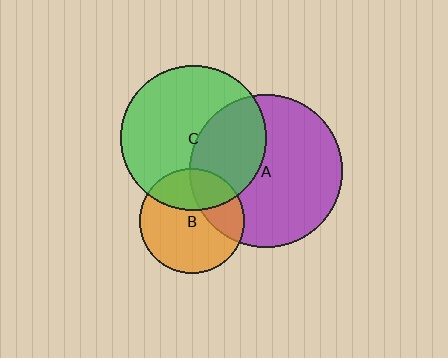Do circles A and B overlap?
Yes.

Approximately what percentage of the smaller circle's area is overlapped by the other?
Approximately 30%.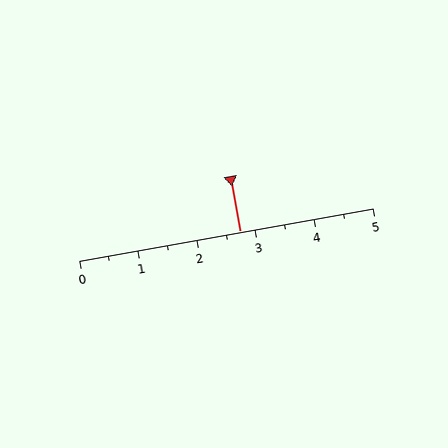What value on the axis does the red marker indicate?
The marker indicates approximately 2.8.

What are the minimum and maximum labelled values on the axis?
The axis runs from 0 to 5.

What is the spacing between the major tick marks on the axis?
The major ticks are spaced 1 apart.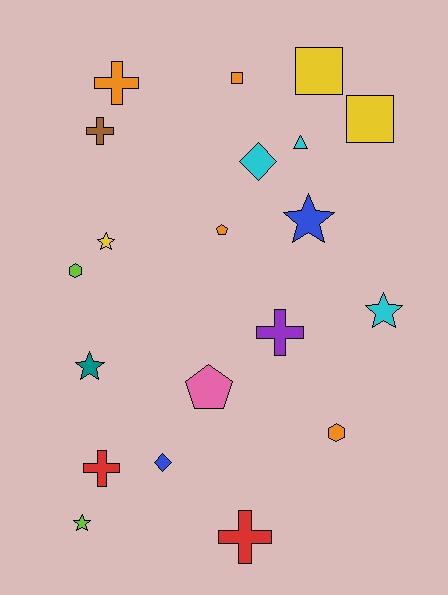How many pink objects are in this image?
There is 1 pink object.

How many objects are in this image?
There are 20 objects.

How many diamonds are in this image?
There are 2 diamonds.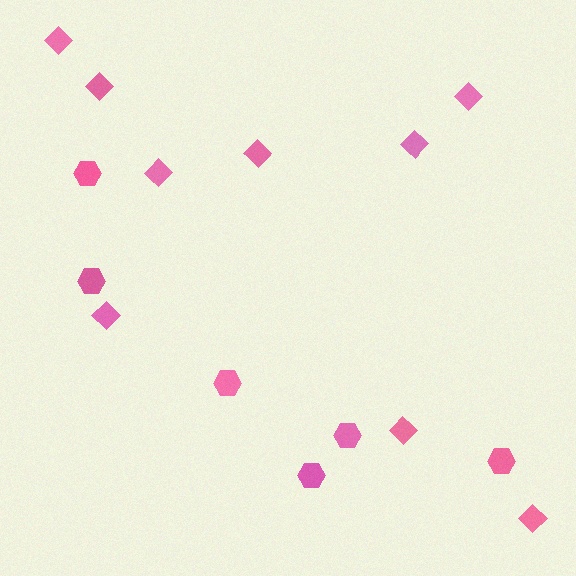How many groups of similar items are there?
There are 2 groups: one group of diamonds (9) and one group of hexagons (6).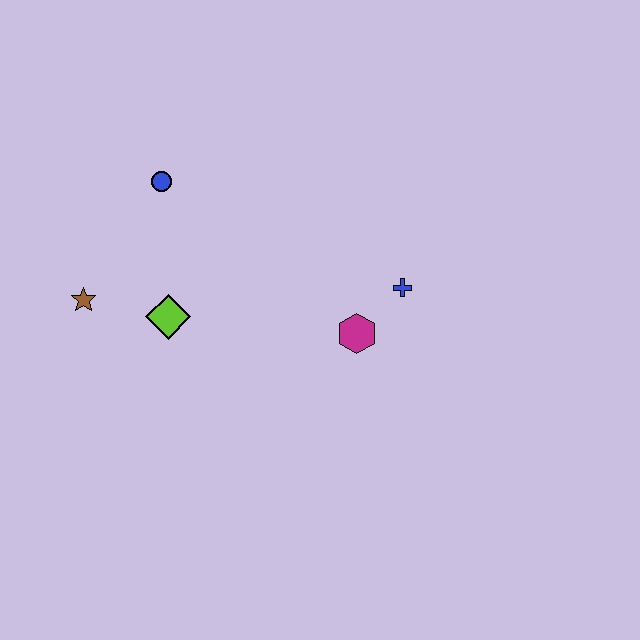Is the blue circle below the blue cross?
No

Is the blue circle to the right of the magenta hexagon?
No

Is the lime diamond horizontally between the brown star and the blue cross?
Yes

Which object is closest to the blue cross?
The magenta hexagon is closest to the blue cross.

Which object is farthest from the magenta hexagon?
The brown star is farthest from the magenta hexagon.